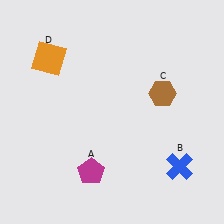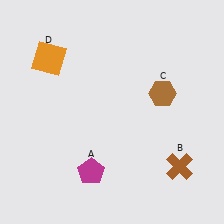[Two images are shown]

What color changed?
The cross (B) changed from blue in Image 1 to brown in Image 2.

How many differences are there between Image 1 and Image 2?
There is 1 difference between the two images.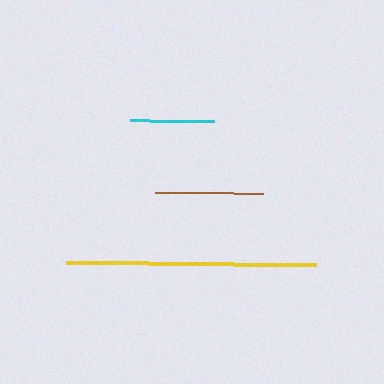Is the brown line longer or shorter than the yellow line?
The yellow line is longer than the brown line.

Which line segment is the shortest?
The cyan line is the shortest at approximately 84 pixels.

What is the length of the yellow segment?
The yellow segment is approximately 250 pixels long.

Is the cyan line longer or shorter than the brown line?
The brown line is longer than the cyan line.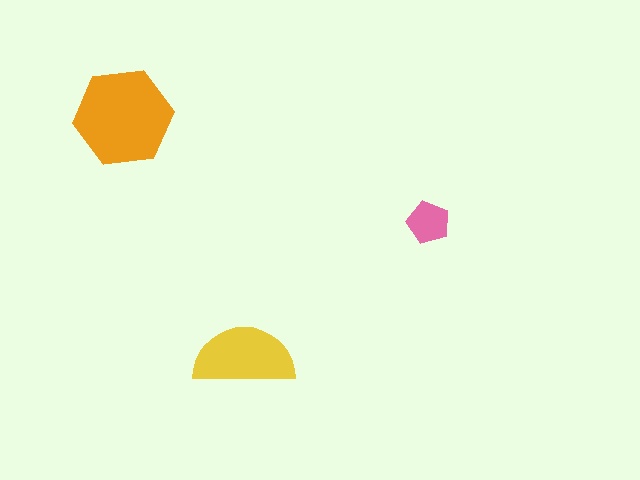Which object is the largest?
The orange hexagon.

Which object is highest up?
The orange hexagon is topmost.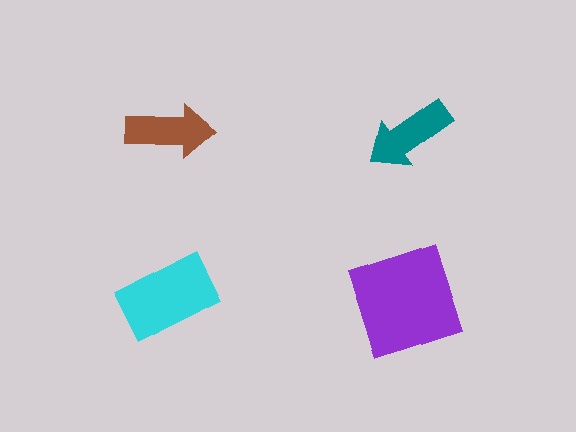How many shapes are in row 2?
2 shapes.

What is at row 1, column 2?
A teal arrow.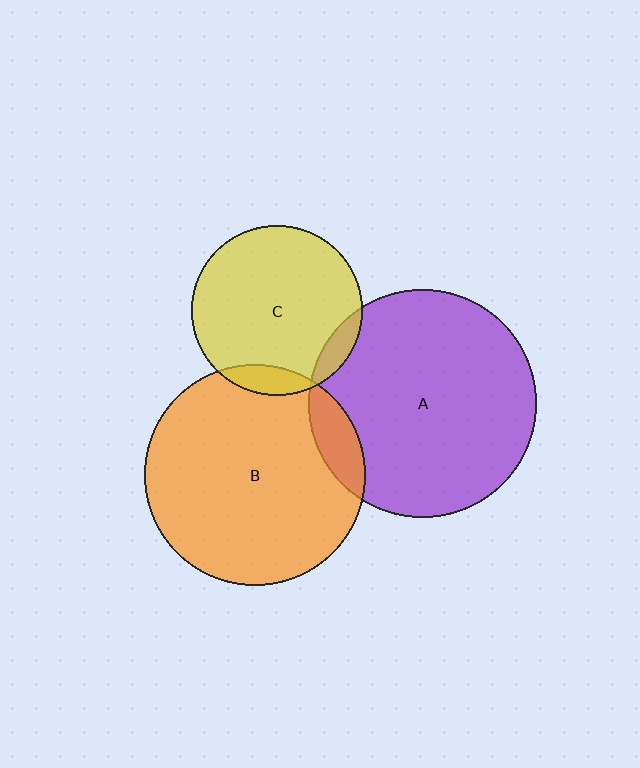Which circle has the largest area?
Circle A (purple).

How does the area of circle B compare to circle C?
Approximately 1.7 times.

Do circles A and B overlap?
Yes.